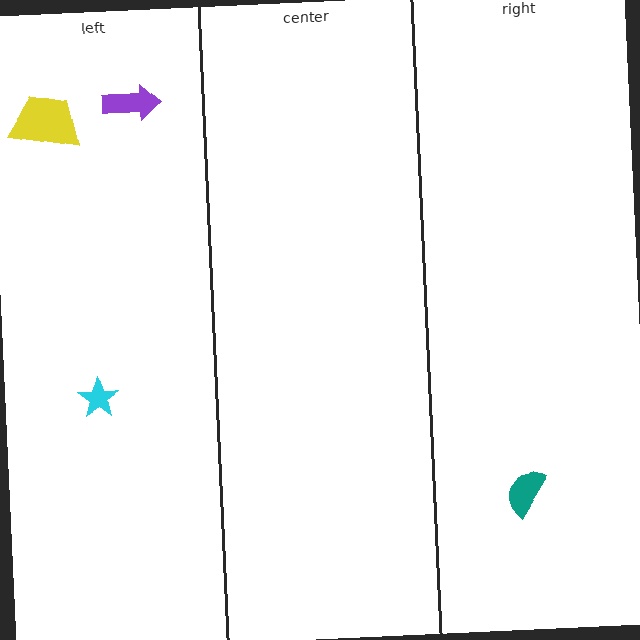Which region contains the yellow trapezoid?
The left region.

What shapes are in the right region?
The teal semicircle.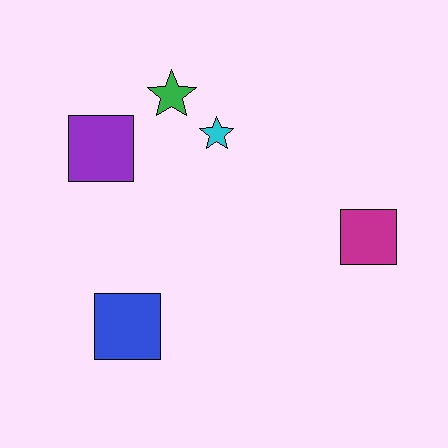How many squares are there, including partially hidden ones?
There are 3 squares.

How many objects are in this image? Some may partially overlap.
There are 5 objects.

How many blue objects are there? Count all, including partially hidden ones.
There is 1 blue object.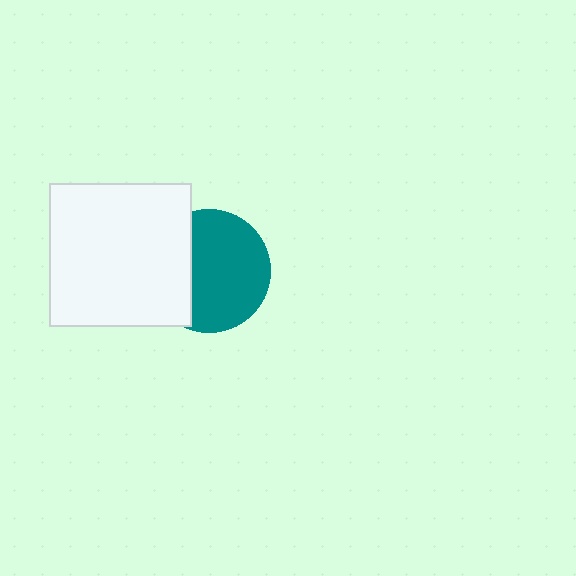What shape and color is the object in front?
The object in front is a white square.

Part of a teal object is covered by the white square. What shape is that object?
It is a circle.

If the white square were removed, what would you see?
You would see the complete teal circle.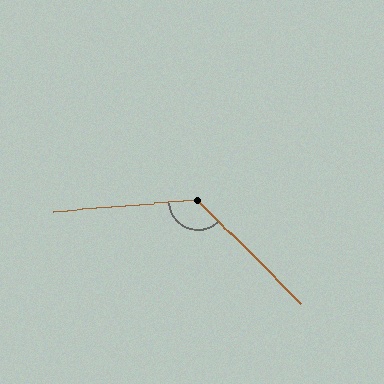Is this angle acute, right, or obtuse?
It is obtuse.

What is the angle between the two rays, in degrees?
Approximately 131 degrees.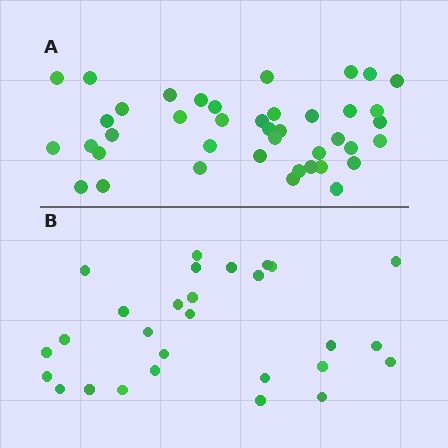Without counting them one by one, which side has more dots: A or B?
Region A (the top region) has more dots.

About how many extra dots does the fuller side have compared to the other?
Region A has approximately 15 more dots than region B.